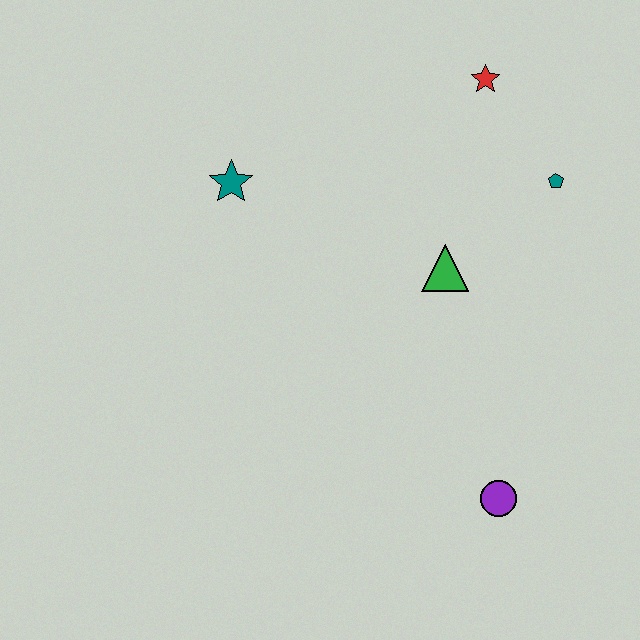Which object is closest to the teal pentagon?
The red star is closest to the teal pentagon.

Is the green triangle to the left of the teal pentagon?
Yes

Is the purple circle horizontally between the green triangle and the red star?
No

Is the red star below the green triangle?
No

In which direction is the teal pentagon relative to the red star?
The teal pentagon is below the red star.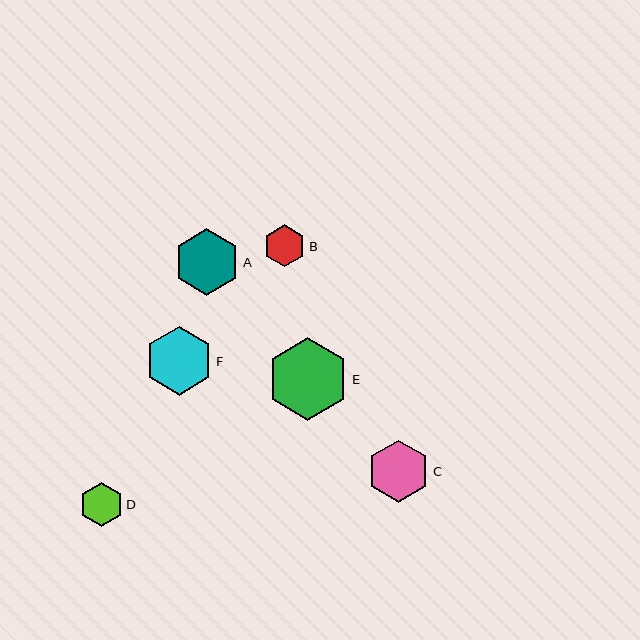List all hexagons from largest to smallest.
From largest to smallest: E, F, A, C, D, B.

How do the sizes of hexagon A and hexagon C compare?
Hexagon A and hexagon C are approximately the same size.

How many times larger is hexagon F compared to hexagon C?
Hexagon F is approximately 1.1 times the size of hexagon C.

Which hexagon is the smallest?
Hexagon B is the smallest with a size of approximately 42 pixels.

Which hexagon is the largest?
Hexagon E is the largest with a size of approximately 82 pixels.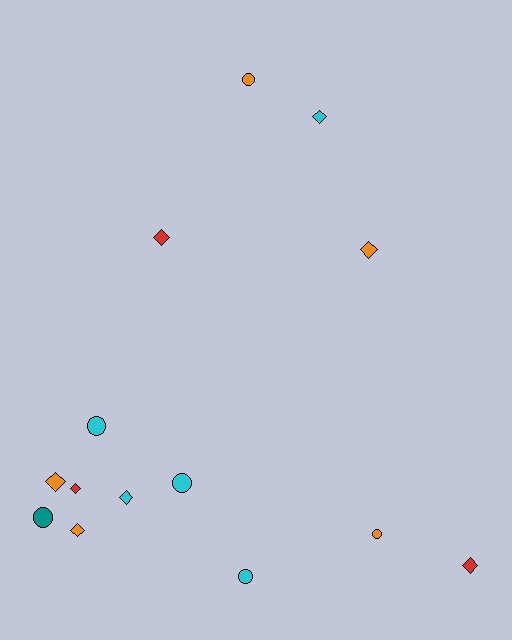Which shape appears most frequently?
Diamond, with 8 objects.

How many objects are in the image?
There are 14 objects.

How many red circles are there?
There are no red circles.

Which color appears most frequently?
Cyan, with 5 objects.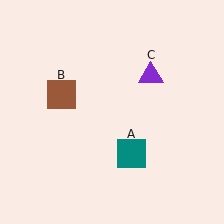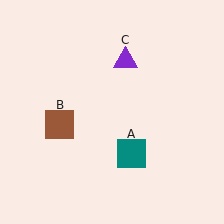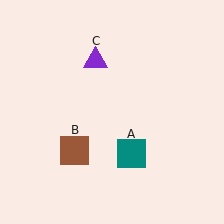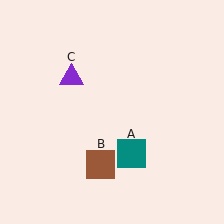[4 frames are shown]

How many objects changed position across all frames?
2 objects changed position: brown square (object B), purple triangle (object C).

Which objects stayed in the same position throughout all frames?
Teal square (object A) remained stationary.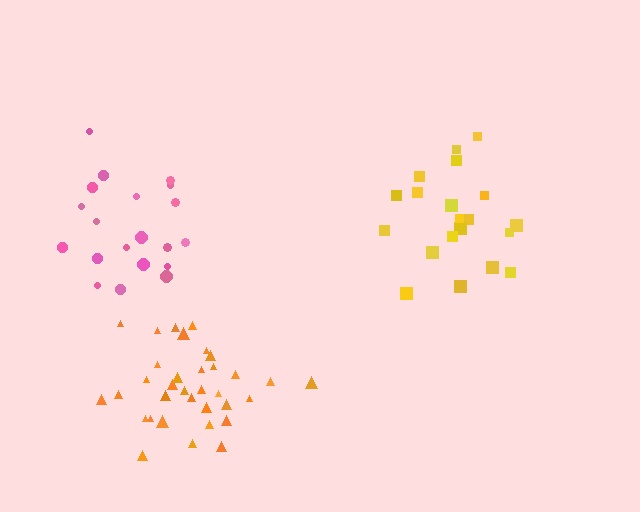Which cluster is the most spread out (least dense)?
Yellow.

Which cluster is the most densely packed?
Orange.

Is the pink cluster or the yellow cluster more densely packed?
Pink.